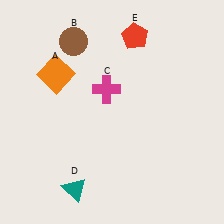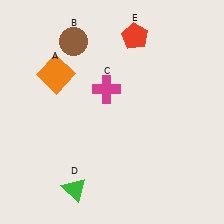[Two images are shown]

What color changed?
The triangle (D) changed from teal in Image 1 to green in Image 2.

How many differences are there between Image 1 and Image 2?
There is 1 difference between the two images.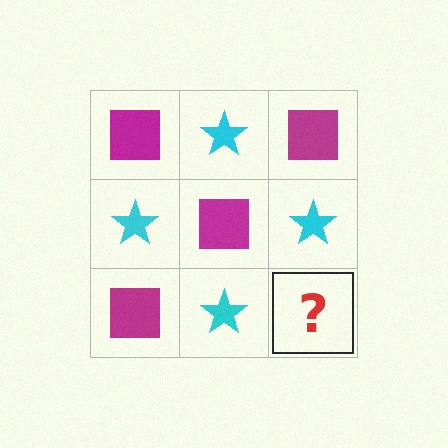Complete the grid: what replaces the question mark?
The question mark should be replaced with a magenta square.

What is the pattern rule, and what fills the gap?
The rule is that it alternates magenta square and cyan star in a checkerboard pattern. The gap should be filled with a magenta square.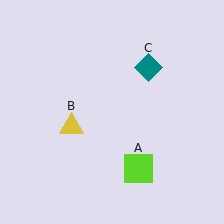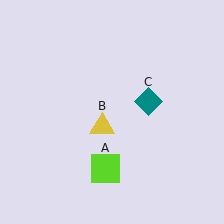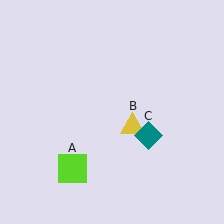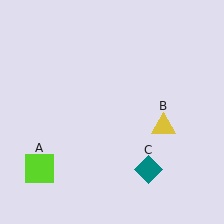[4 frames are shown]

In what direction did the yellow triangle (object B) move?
The yellow triangle (object B) moved right.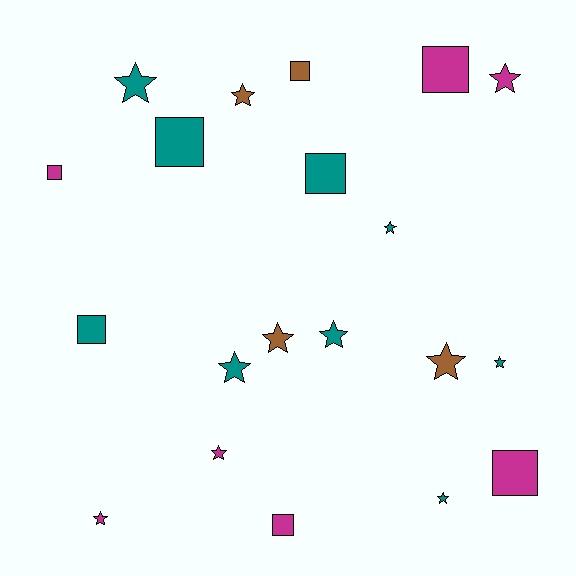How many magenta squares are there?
There are 4 magenta squares.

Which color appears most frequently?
Teal, with 9 objects.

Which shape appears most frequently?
Star, with 12 objects.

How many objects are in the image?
There are 20 objects.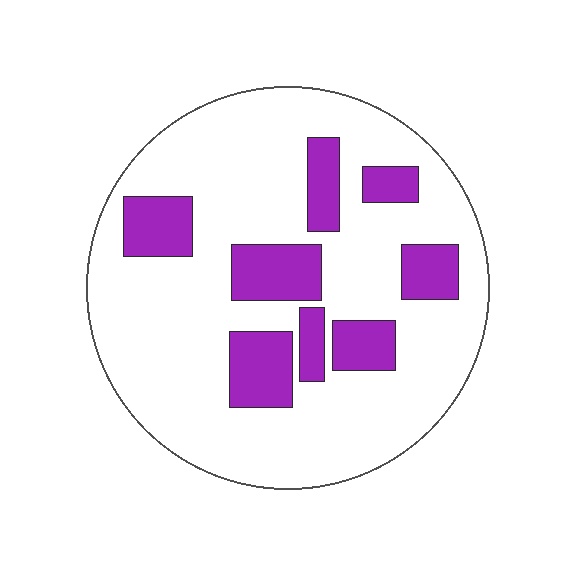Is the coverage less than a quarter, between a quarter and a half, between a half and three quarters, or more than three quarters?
Less than a quarter.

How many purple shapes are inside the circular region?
8.